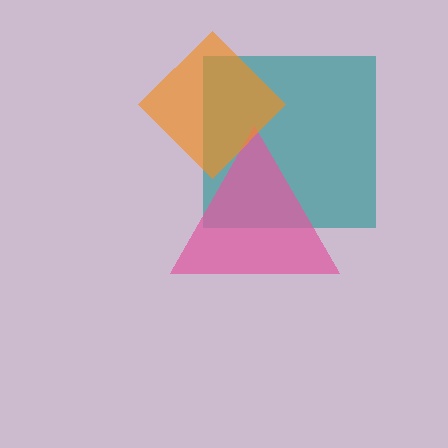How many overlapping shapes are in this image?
There are 3 overlapping shapes in the image.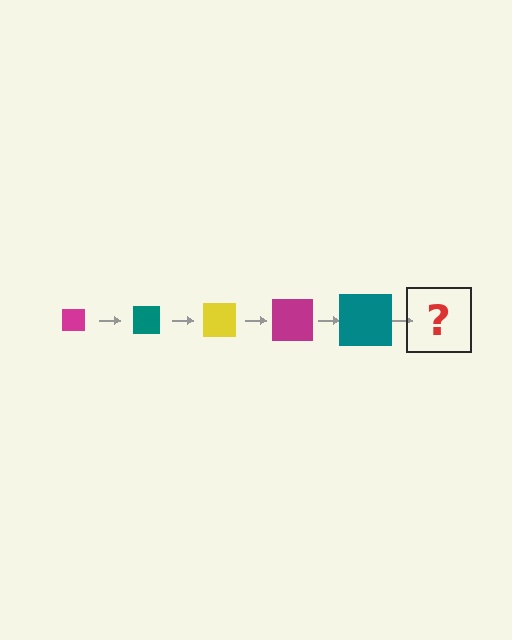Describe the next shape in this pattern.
It should be a yellow square, larger than the previous one.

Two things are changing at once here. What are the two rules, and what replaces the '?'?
The two rules are that the square grows larger each step and the color cycles through magenta, teal, and yellow. The '?' should be a yellow square, larger than the previous one.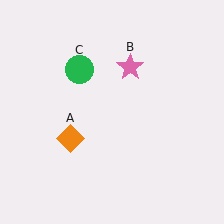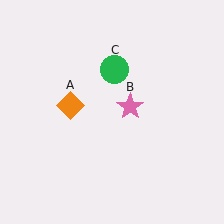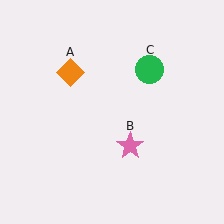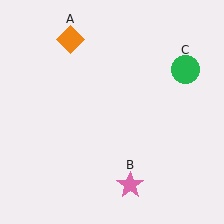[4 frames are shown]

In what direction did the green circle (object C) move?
The green circle (object C) moved right.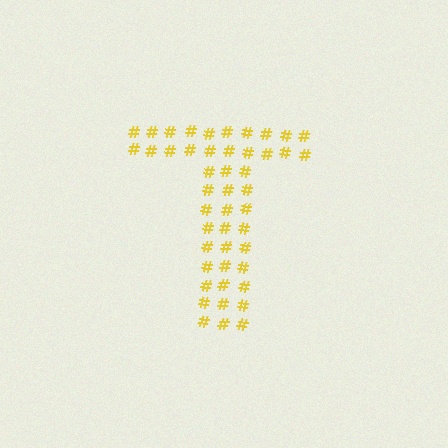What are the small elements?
The small elements are hash symbols.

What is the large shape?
The large shape is the letter T.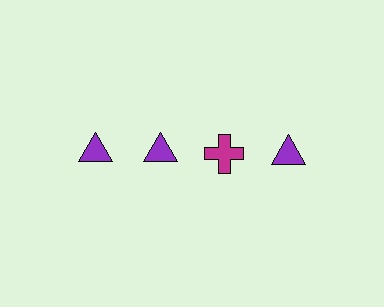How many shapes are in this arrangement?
There are 4 shapes arranged in a grid pattern.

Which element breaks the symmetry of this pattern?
The magenta cross in the top row, center column breaks the symmetry. All other shapes are purple triangles.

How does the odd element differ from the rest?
It differs in both color (magenta instead of purple) and shape (cross instead of triangle).